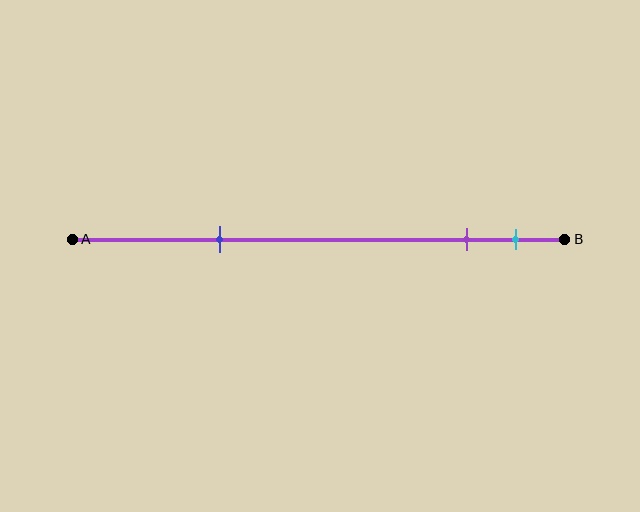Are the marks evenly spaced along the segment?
No, the marks are not evenly spaced.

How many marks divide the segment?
There are 3 marks dividing the segment.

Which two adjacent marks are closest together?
The purple and cyan marks are the closest adjacent pair.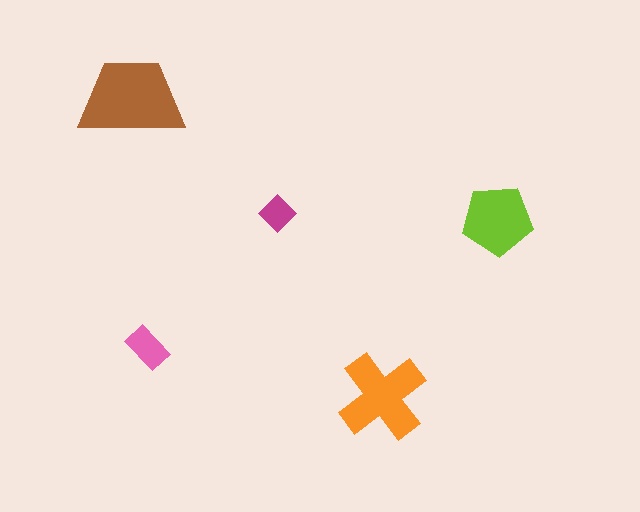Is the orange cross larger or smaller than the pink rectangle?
Larger.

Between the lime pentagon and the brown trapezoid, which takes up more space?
The brown trapezoid.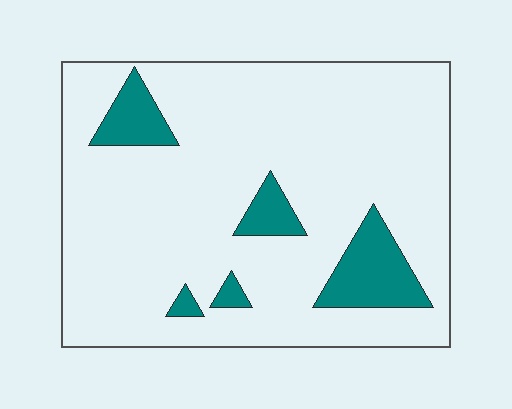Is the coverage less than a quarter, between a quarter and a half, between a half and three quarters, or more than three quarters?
Less than a quarter.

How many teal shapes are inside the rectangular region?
5.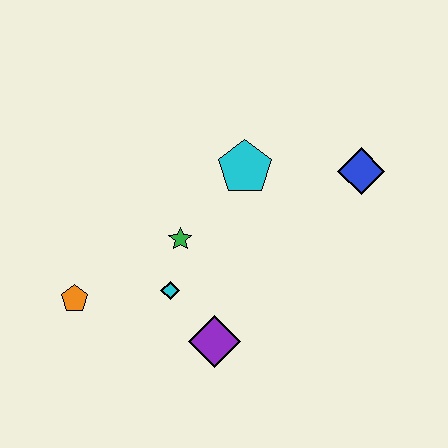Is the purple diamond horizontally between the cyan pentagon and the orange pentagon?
Yes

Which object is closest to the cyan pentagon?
The green star is closest to the cyan pentagon.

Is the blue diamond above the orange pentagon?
Yes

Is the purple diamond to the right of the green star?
Yes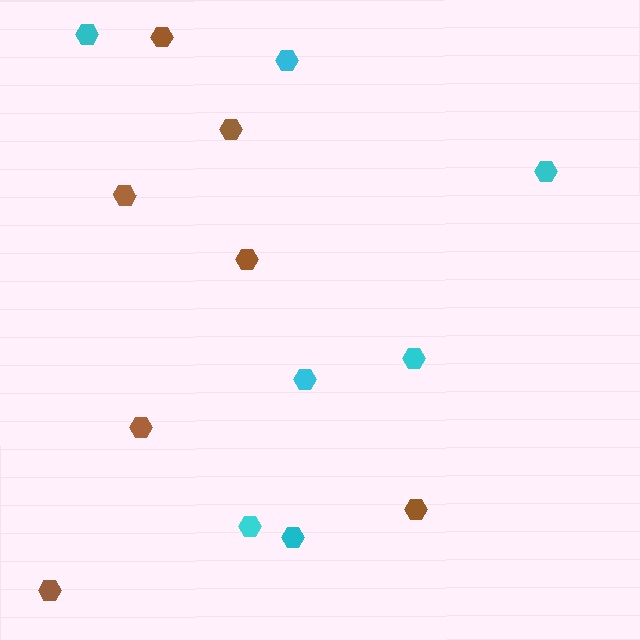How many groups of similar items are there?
There are 2 groups: one group of brown hexagons (7) and one group of cyan hexagons (7).